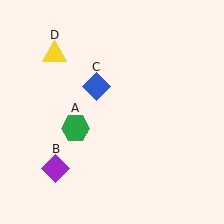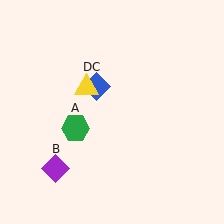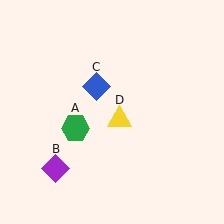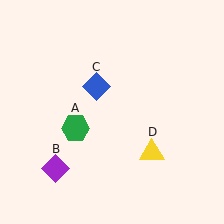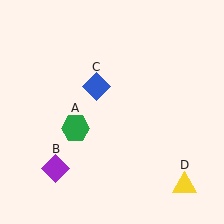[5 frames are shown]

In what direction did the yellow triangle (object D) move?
The yellow triangle (object D) moved down and to the right.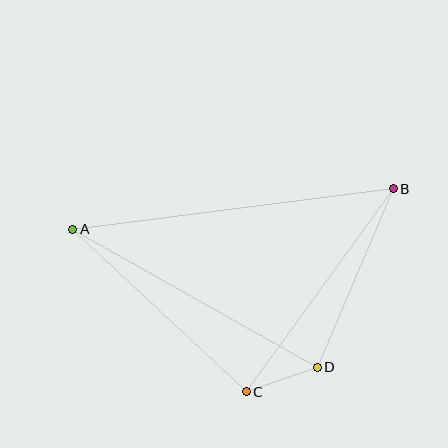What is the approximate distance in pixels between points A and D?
The distance between A and D is approximately 281 pixels.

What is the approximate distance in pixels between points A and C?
The distance between A and C is approximately 238 pixels.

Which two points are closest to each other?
Points C and D are closest to each other.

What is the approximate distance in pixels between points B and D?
The distance between B and D is approximately 194 pixels.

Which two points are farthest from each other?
Points A and B are farthest from each other.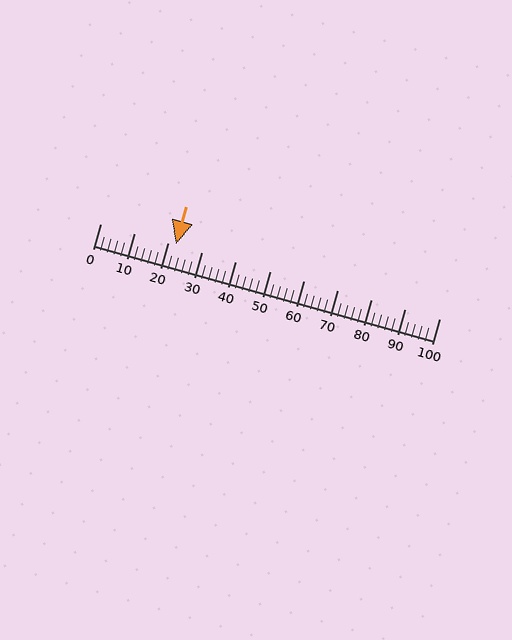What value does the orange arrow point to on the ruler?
The orange arrow points to approximately 22.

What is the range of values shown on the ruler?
The ruler shows values from 0 to 100.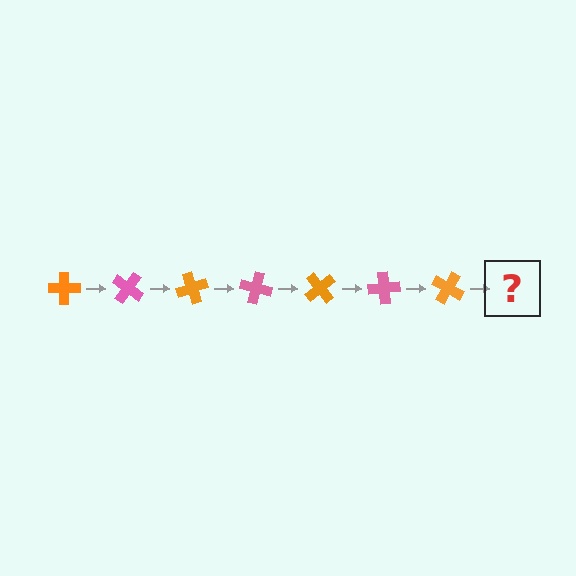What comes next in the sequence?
The next element should be a pink cross, rotated 245 degrees from the start.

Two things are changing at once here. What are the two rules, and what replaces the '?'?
The two rules are that it rotates 35 degrees each step and the color cycles through orange and pink. The '?' should be a pink cross, rotated 245 degrees from the start.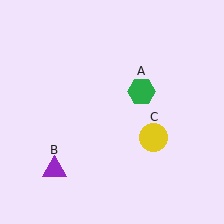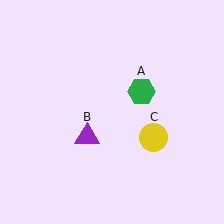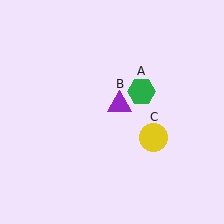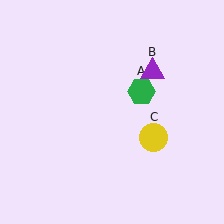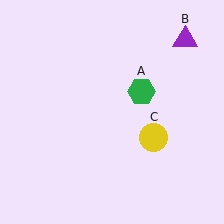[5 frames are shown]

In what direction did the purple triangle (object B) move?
The purple triangle (object B) moved up and to the right.